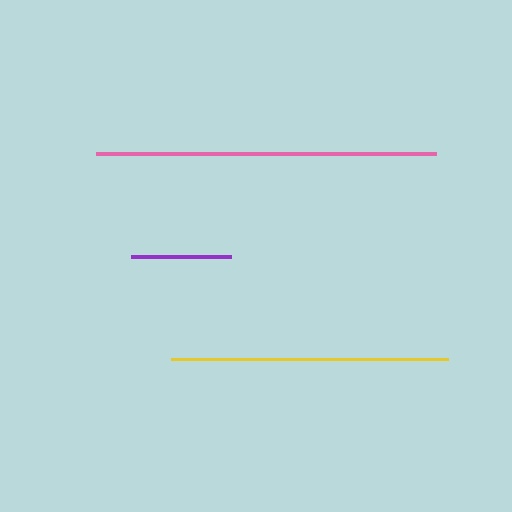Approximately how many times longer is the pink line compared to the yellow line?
The pink line is approximately 1.2 times the length of the yellow line.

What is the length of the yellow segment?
The yellow segment is approximately 278 pixels long.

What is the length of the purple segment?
The purple segment is approximately 99 pixels long.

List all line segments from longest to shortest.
From longest to shortest: pink, yellow, purple.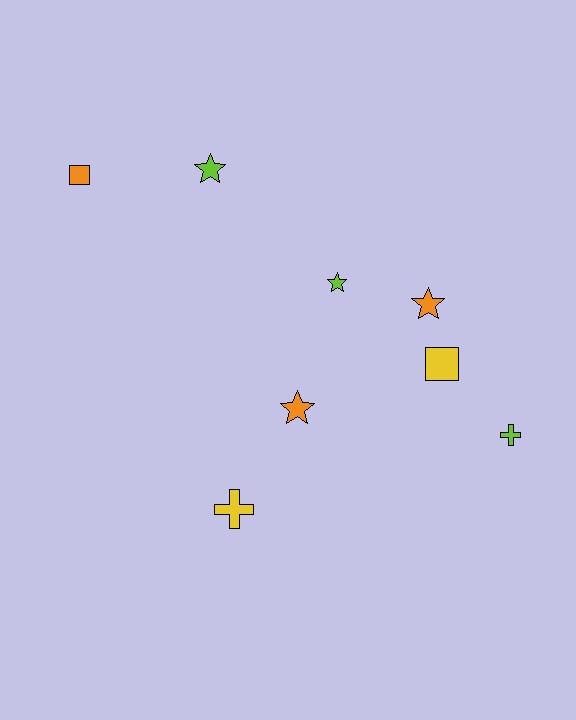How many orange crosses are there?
There are no orange crosses.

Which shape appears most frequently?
Star, with 4 objects.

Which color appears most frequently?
Orange, with 3 objects.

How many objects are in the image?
There are 8 objects.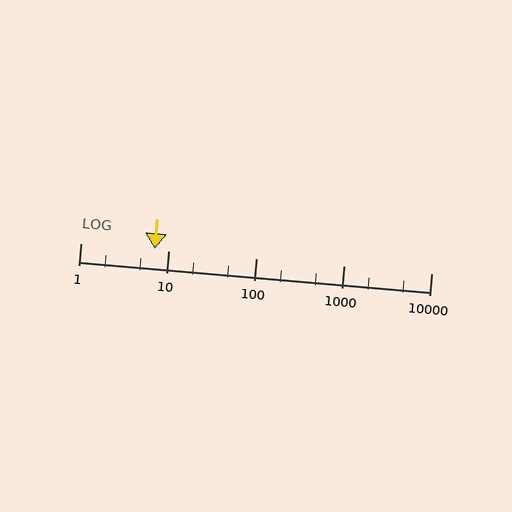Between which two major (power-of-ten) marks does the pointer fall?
The pointer is between 1 and 10.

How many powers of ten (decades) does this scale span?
The scale spans 4 decades, from 1 to 10000.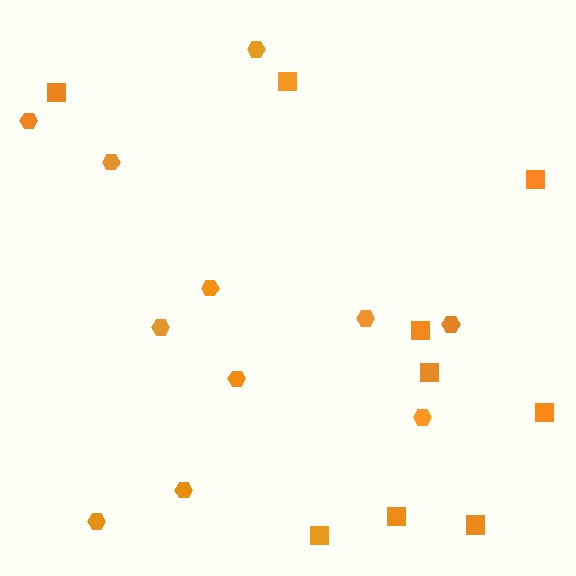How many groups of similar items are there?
There are 2 groups: one group of squares (9) and one group of hexagons (11).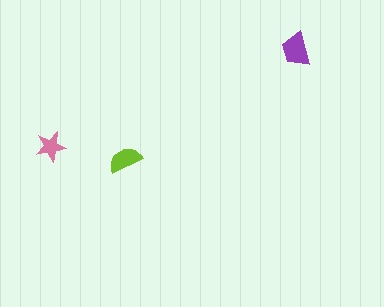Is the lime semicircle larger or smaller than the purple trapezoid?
Smaller.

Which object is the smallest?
The pink star.